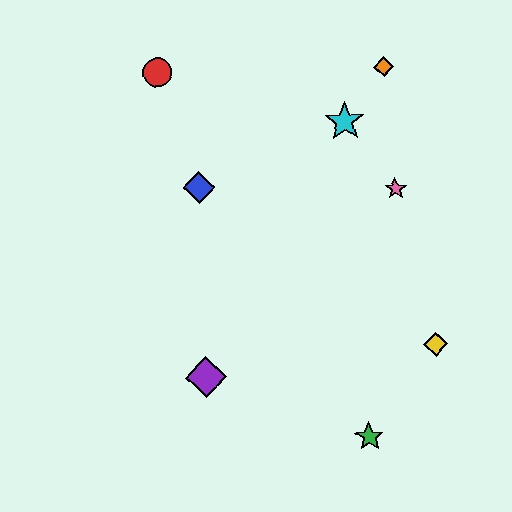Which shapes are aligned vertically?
The blue diamond, the purple diamond are aligned vertically.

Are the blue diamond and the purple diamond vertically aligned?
Yes, both are at x≈199.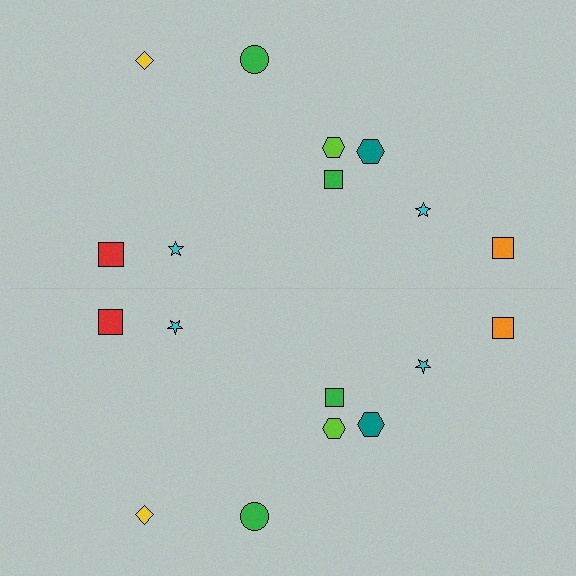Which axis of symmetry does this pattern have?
The pattern has a horizontal axis of symmetry running through the center of the image.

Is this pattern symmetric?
Yes, this pattern has bilateral (reflection) symmetry.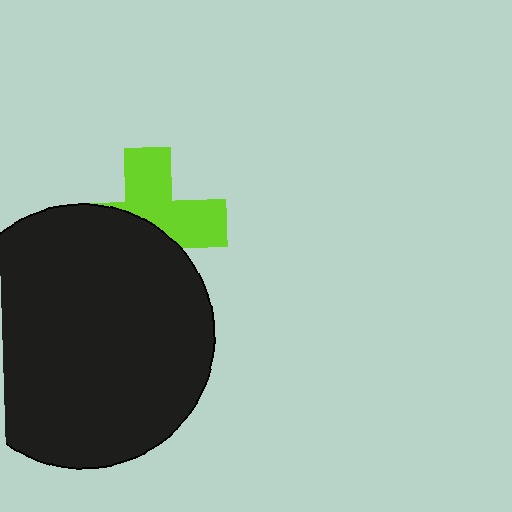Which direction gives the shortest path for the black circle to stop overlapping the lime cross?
Moving down gives the shortest separation.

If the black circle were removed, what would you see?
You would see the complete lime cross.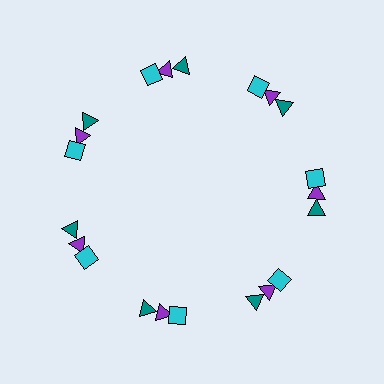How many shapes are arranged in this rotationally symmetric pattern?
There are 21 shapes, arranged in 7 groups of 3.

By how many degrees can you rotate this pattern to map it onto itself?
The pattern maps onto itself every 51 degrees of rotation.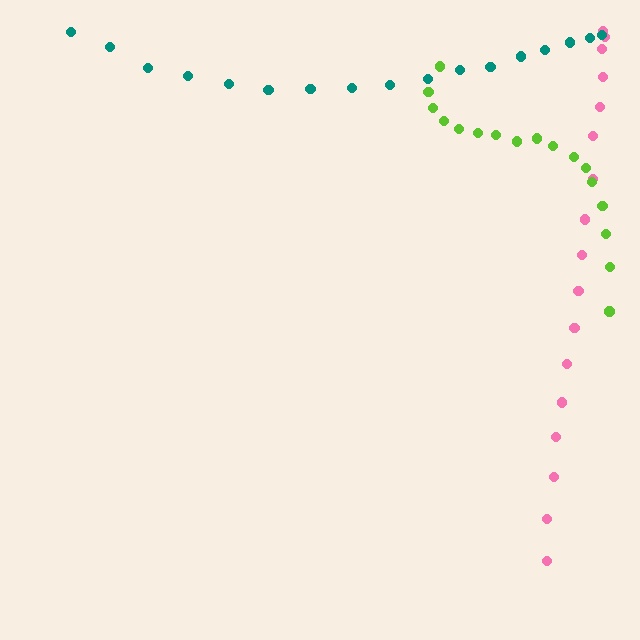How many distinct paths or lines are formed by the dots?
There are 3 distinct paths.